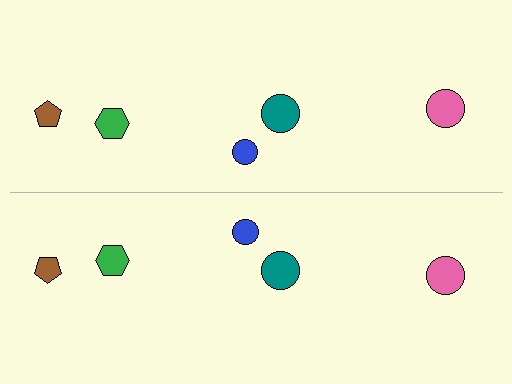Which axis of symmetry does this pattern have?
The pattern has a horizontal axis of symmetry running through the center of the image.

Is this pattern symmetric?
Yes, this pattern has bilateral (reflection) symmetry.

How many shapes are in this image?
There are 10 shapes in this image.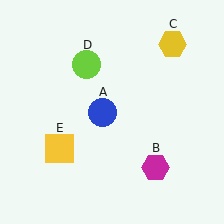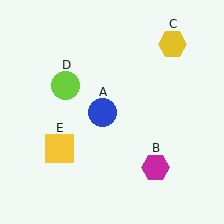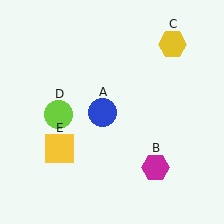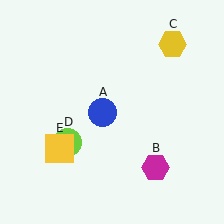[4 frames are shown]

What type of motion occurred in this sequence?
The lime circle (object D) rotated counterclockwise around the center of the scene.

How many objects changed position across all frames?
1 object changed position: lime circle (object D).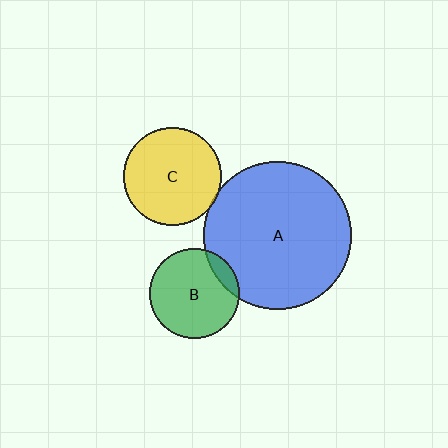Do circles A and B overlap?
Yes.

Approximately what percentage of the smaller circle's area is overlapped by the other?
Approximately 10%.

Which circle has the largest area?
Circle A (blue).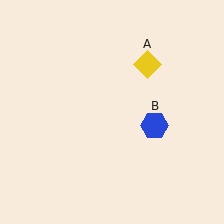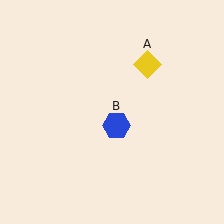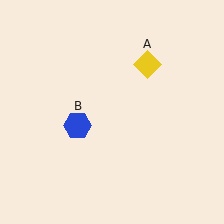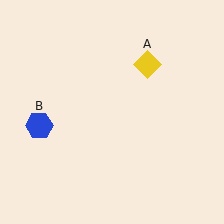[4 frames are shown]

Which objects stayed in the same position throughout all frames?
Yellow diamond (object A) remained stationary.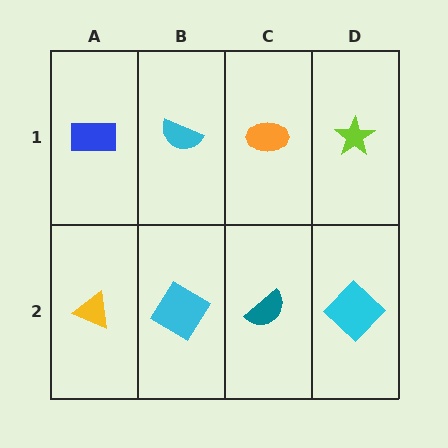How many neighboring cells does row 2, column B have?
3.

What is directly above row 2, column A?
A blue rectangle.